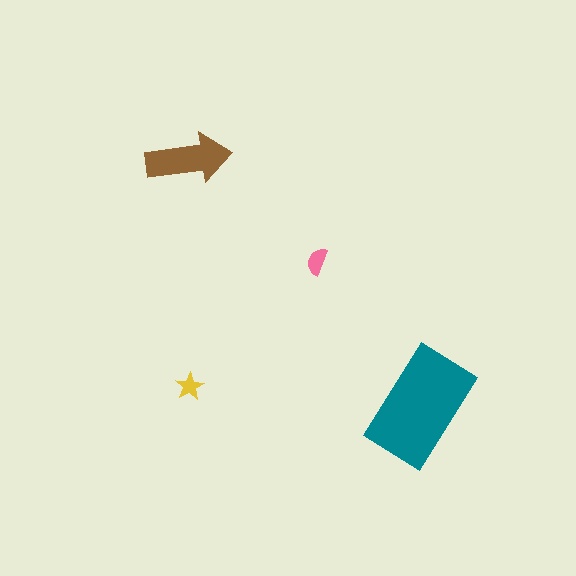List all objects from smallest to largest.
The yellow star, the pink semicircle, the brown arrow, the teal rectangle.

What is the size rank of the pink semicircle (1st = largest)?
3rd.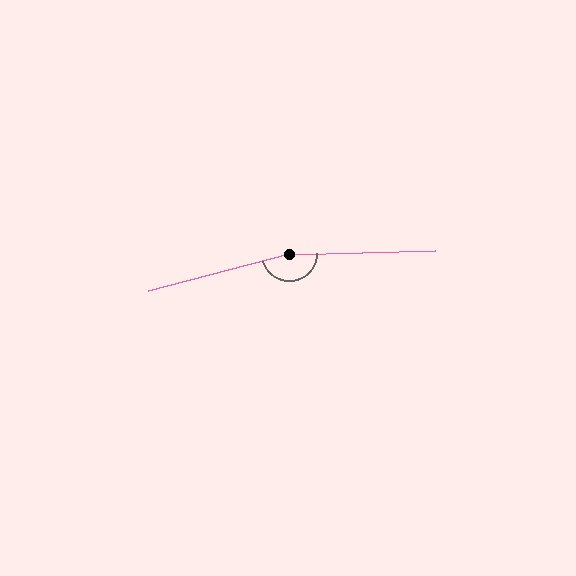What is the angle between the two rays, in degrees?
Approximately 167 degrees.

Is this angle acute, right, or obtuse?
It is obtuse.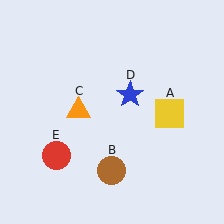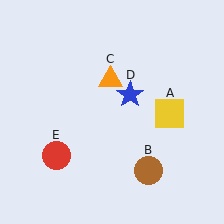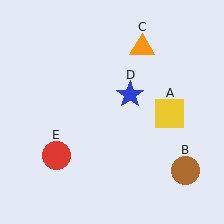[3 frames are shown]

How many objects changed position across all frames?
2 objects changed position: brown circle (object B), orange triangle (object C).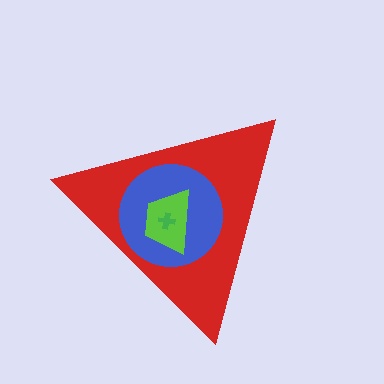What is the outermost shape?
The red triangle.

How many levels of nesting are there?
4.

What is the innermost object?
The green cross.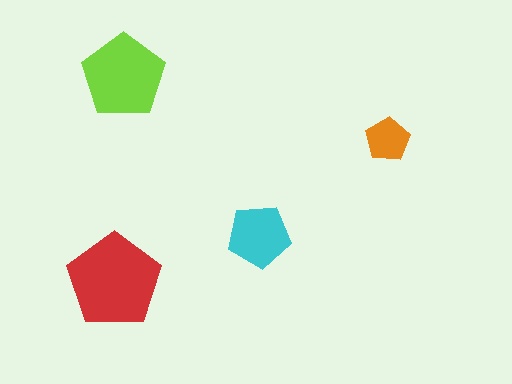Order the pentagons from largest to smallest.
the red one, the lime one, the cyan one, the orange one.